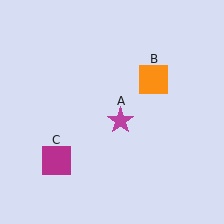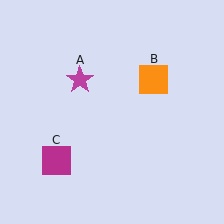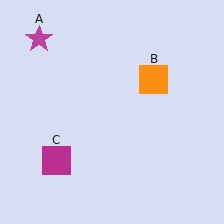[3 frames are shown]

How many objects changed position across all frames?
1 object changed position: magenta star (object A).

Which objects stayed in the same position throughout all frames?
Orange square (object B) and magenta square (object C) remained stationary.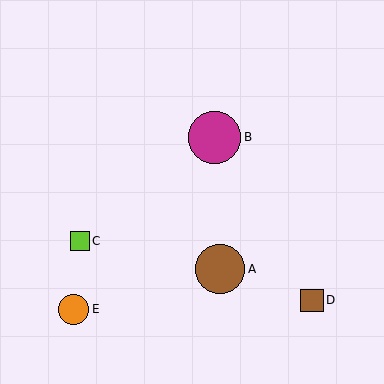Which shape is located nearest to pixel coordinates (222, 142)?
The magenta circle (labeled B) at (215, 137) is nearest to that location.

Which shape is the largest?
The magenta circle (labeled B) is the largest.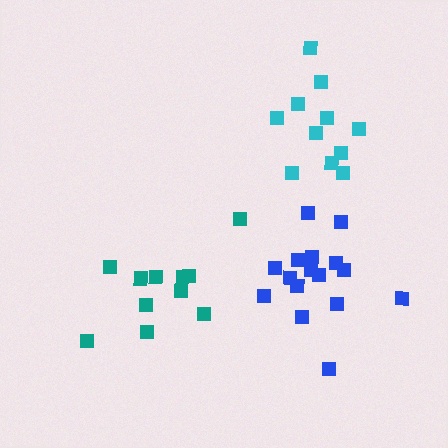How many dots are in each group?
Group 1: 11 dots, Group 2: 12 dots, Group 3: 16 dots (39 total).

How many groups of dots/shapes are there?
There are 3 groups.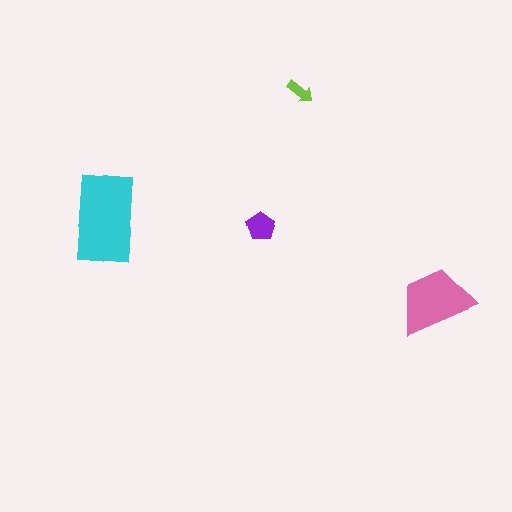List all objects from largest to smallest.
The cyan rectangle, the pink trapezoid, the purple pentagon, the lime arrow.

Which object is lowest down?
The pink trapezoid is bottommost.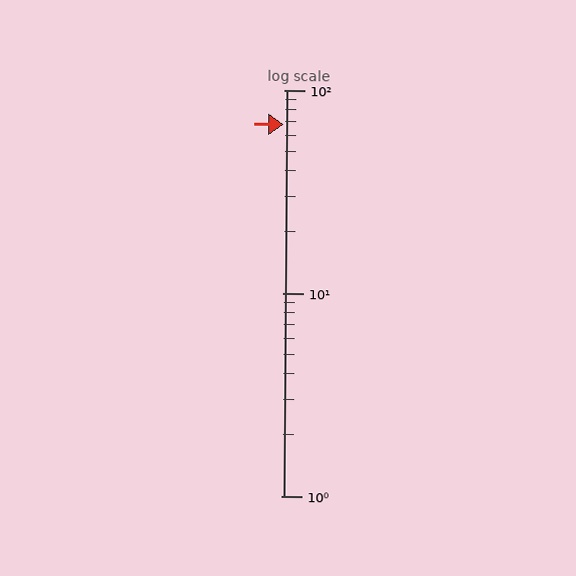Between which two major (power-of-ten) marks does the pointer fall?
The pointer is between 10 and 100.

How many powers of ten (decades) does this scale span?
The scale spans 2 decades, from 1 to 100.